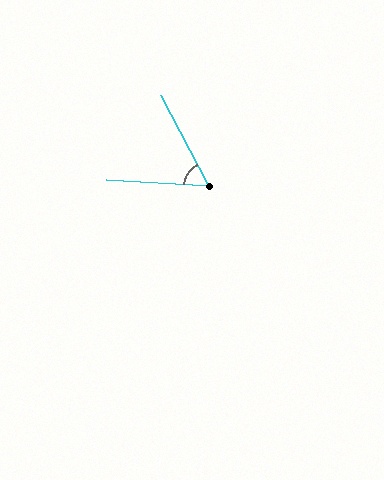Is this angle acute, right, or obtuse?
It is acute.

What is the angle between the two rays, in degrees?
Approximately 59 degrees.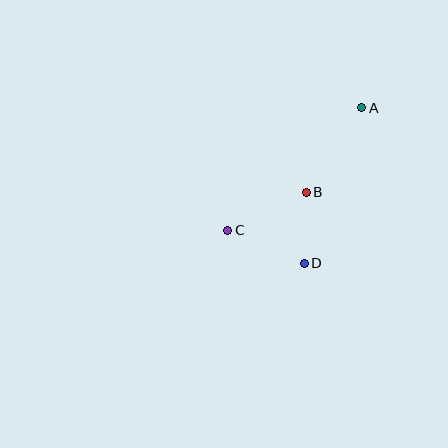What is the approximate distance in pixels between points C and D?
The distance between C and D is approximately 83 pixels.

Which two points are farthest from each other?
Points A and C are farthest from each other.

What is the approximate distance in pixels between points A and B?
The distance between A and B is approximately 101 pixels.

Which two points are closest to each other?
Points B and D are closest to each other.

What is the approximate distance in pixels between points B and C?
The distance between B and C is approximately 87 pixels.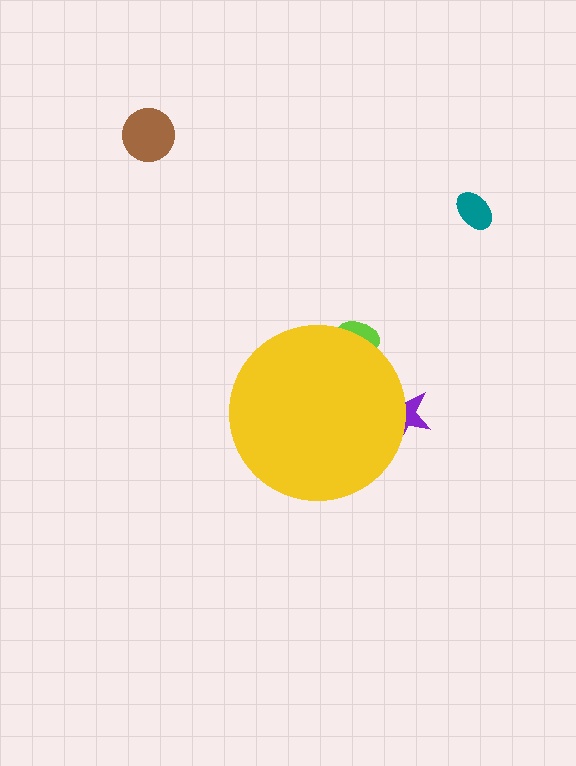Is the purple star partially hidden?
Yes, the purple star is partially hidden behind the yellow circle.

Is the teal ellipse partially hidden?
No, the teal ellipse is fully visible.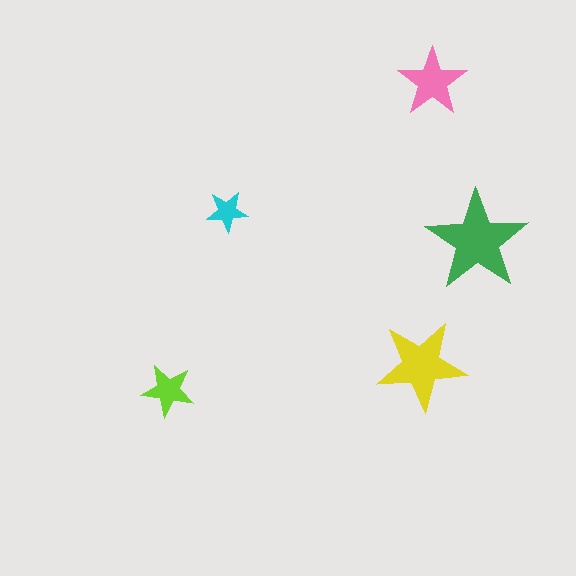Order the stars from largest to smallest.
the green one, the yellow one, the pink one, the lime one, the cyan one.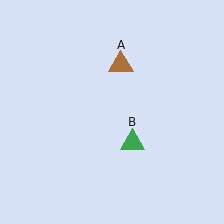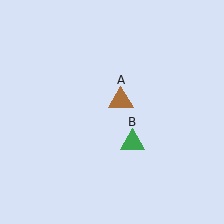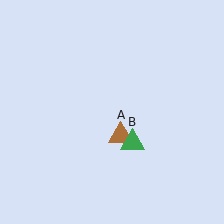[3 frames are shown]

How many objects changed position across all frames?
1 object changed position: brown triangle (object A).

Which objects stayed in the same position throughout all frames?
Green triangle (object B) remained stationary.